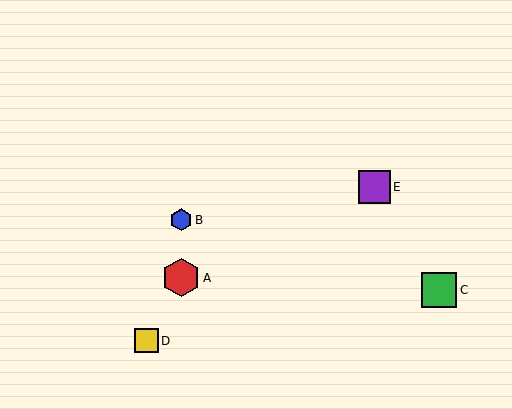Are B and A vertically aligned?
Yes, both are at x≈181.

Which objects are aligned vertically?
Objects A, B are aligned vertically.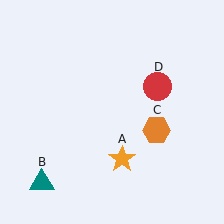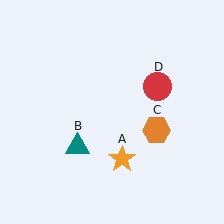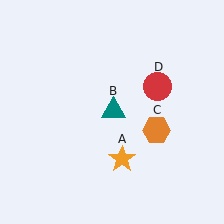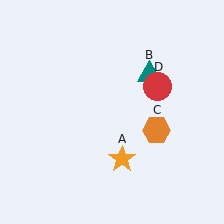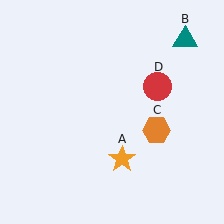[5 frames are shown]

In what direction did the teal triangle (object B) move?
The teal triangle (object B) moved up and to the right.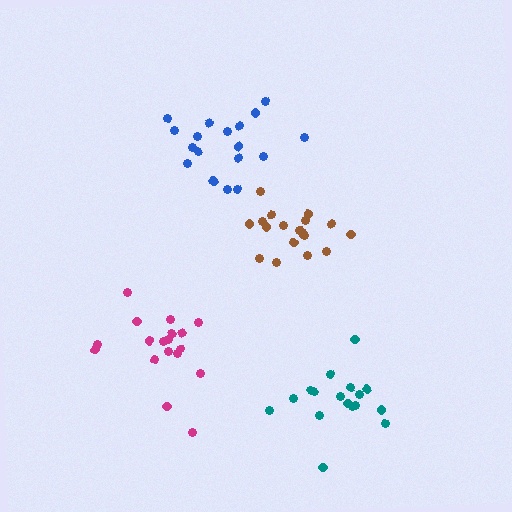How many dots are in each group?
Group 1: 18 dots, Group 2: 18 dots, Group 3: 18 dots, Group 4: 17 dots (71 total).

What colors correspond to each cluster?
The clusters are colored: brown, magenta, blue, teal.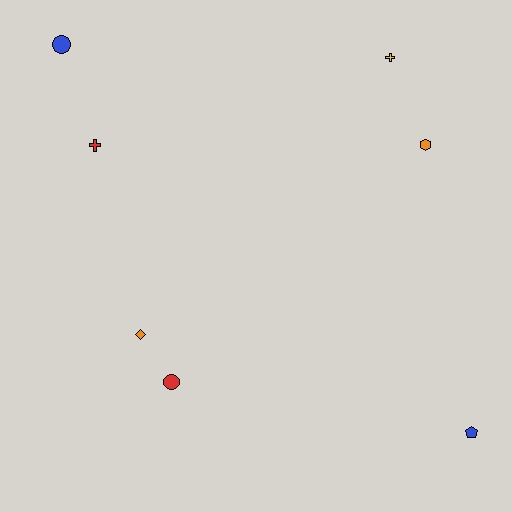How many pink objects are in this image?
There are no pink objects.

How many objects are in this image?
There are 7 objects.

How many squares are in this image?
There are no squares.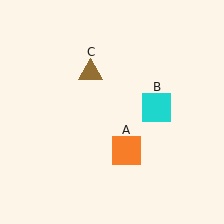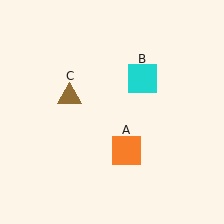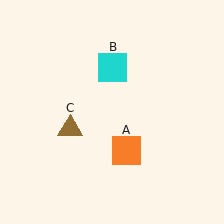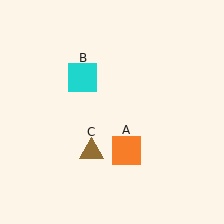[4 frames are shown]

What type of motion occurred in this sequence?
The cyan square (object B), brown triangle (object C) rotated counterclockwise around the center of the scene.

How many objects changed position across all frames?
2 objects changed position: cyan square (object B), brown triangle (object C).